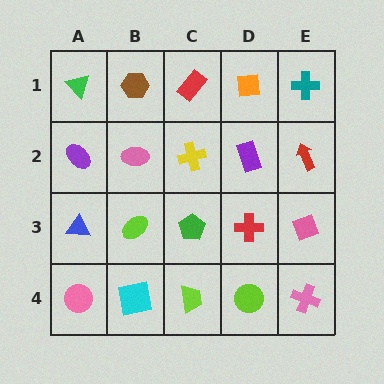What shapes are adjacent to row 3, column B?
A pink ellipse (row 2, column B), a cyan square (row 4, column B), a blue triangle (row 3, column A), a green pentagon (row 3, column C).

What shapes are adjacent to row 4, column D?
A red cross (row 3, column D), a lime trapezoid (row 4, column C), a pink cross (row 4, column E).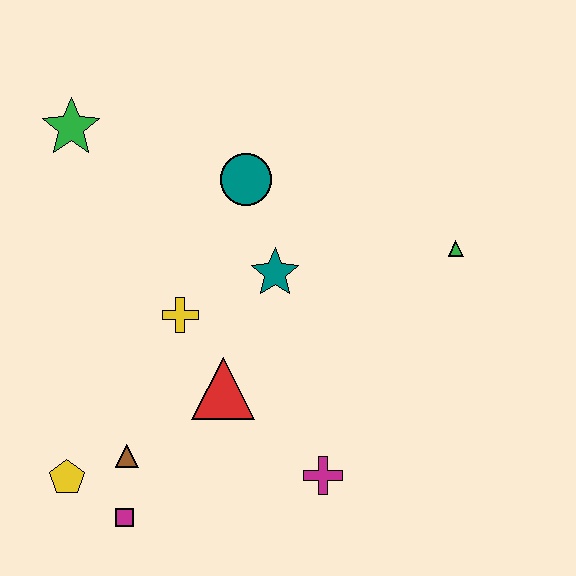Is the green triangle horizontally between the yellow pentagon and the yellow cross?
No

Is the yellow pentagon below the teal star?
Yes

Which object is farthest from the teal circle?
The magenta square is farthest from the teal circle.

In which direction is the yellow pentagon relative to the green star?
The yellow pentagon is below the green star.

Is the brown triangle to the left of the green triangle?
Yes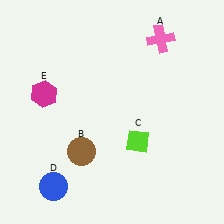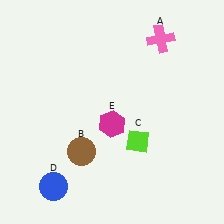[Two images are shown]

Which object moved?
The magenta hexagon (E) moved right.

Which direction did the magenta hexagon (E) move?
The magenta hexagon (E) moved right.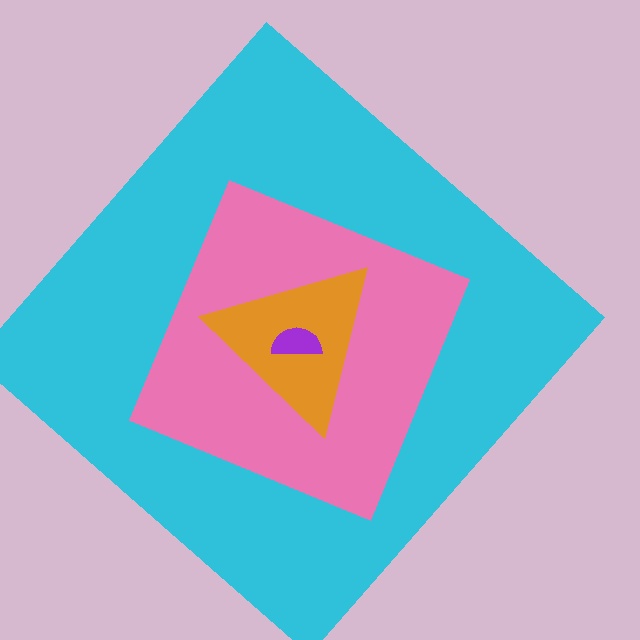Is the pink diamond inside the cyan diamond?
Yes.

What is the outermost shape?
The cyan diamond.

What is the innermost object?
The purple semicircle.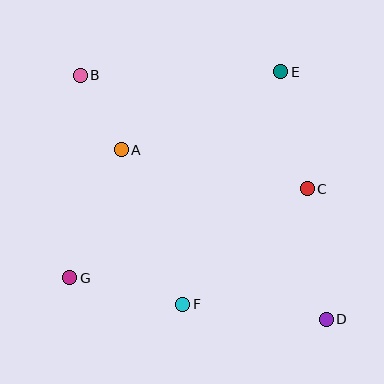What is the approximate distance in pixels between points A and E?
The distance between A and E is approximately 178 pixels.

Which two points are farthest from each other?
Points B and D are farthest from each other.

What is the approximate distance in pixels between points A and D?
The distance between A and D is approximately 266 pixels.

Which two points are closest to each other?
Points A and B are closest to each other.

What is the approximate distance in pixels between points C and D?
The distance between C and D is approximately 132 pixels.